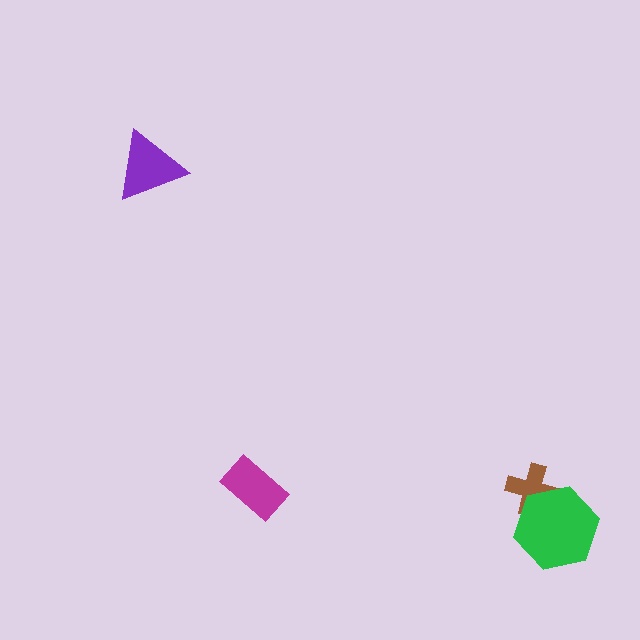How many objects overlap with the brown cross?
1 object overlaps with the brown cross.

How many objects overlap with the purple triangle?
0 objects overlap with the purple triangle.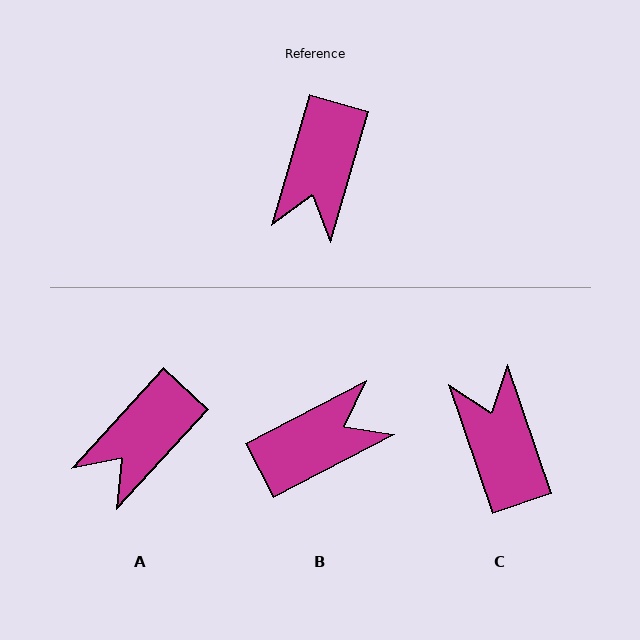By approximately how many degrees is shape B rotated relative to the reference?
Approximately 134 degrees counter-clockwise.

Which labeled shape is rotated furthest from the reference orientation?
C, about 145 degrees away.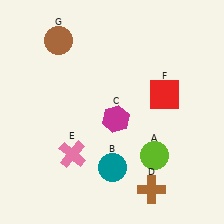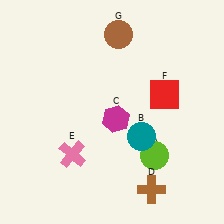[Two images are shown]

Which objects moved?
The objects that moved are: the teal circle (B), the brown circle (G).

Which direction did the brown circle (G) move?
The brown circle (G) moved right.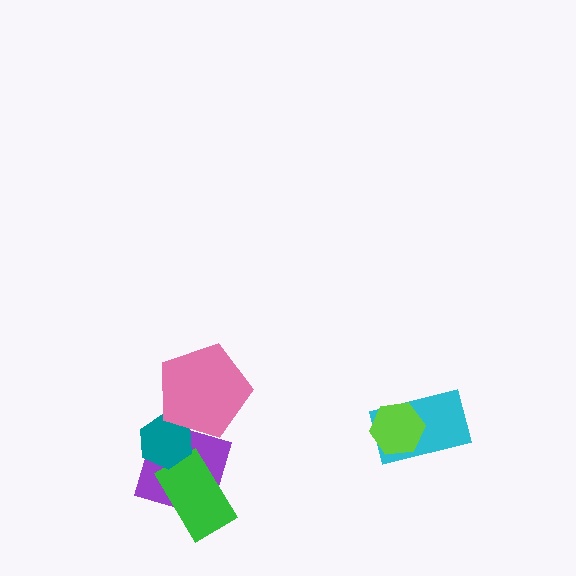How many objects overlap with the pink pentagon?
1 object overlaps with the pink pentagon.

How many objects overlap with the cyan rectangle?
1 object overlaps with the cyan rectangle.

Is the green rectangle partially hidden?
No, no other shape covers it.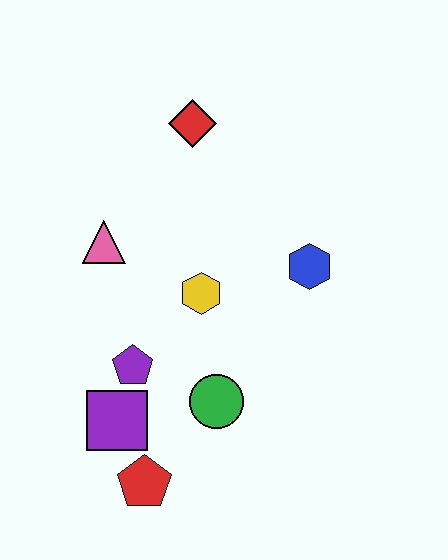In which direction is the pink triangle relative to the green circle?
The pink triangle is above the green circle.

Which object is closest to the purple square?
The purple pentagon is closest to the purple square.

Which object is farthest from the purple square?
The red diamond is farthest from the purple square.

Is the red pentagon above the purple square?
No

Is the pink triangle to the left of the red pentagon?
Yes